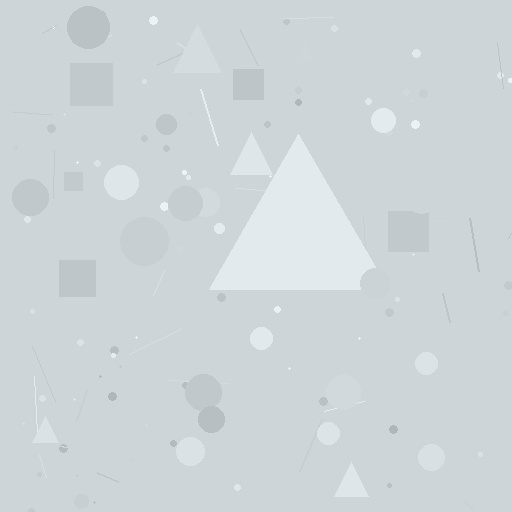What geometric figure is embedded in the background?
A triangle is embedded in the background.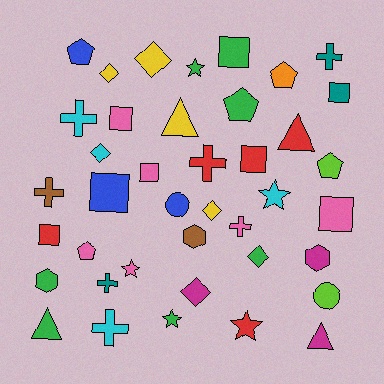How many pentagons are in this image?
There are 5 pentagons.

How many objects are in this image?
There are 40 objects.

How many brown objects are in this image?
There are 2 brown objects.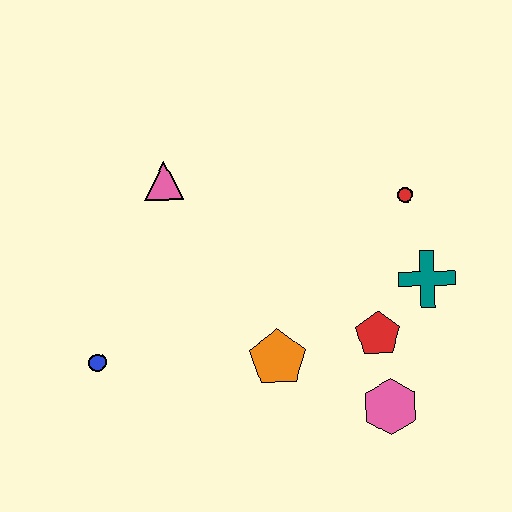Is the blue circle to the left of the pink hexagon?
Yes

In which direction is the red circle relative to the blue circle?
The red circle is to the right of the blue circle.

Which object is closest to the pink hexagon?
The red pentagon is closest to the pink hexagon.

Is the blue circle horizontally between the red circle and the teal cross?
No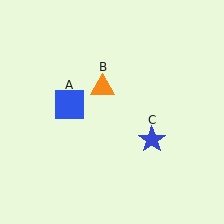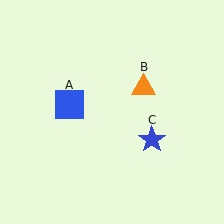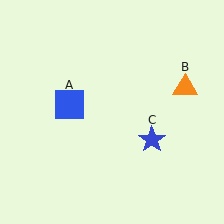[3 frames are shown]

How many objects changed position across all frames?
1 object changed position: orange triangle (object B).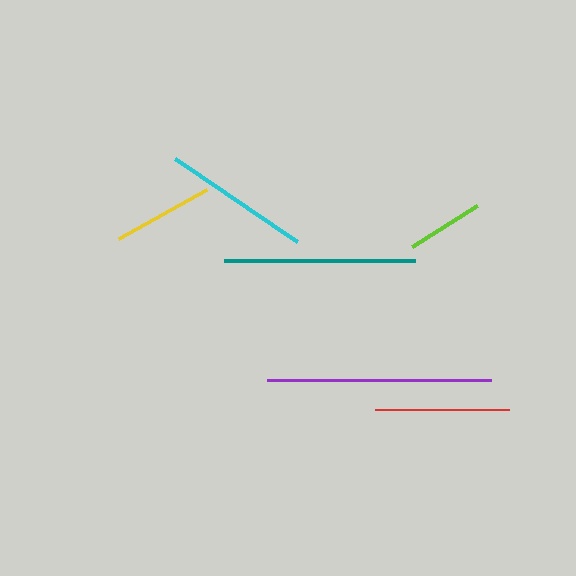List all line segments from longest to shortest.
From longest to shortest: purple, teal, cyan, red, yellow, lime.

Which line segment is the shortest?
The lime line is the shortest at approximately 76 pixels.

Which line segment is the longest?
The purple line is the longest at approximately 224 pixels.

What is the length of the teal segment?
The teal segment is approximately 191 pixels long.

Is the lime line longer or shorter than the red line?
The red line is longer than the lime line.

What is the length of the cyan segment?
The cyan segment is approximately 148 pixels long.